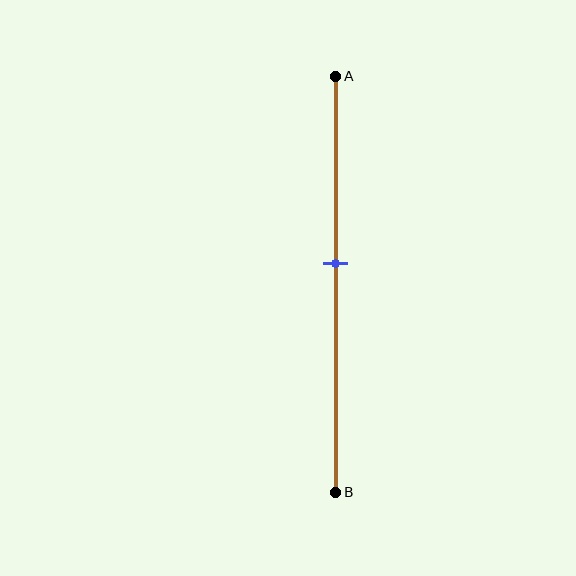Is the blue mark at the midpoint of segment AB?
No, the mark is at about 45% from A, not at the 50% midpoint.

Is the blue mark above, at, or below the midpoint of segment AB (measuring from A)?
The blue mark is above the midpoint of segment AB.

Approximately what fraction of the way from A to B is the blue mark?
The blue mark is approximately 45% of the way from A to B.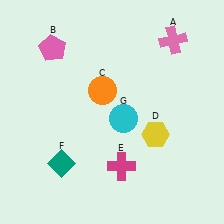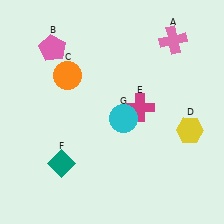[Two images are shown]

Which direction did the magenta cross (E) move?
The magenta cross (E) moved up.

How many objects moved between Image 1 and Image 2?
3 objects moved between the two images.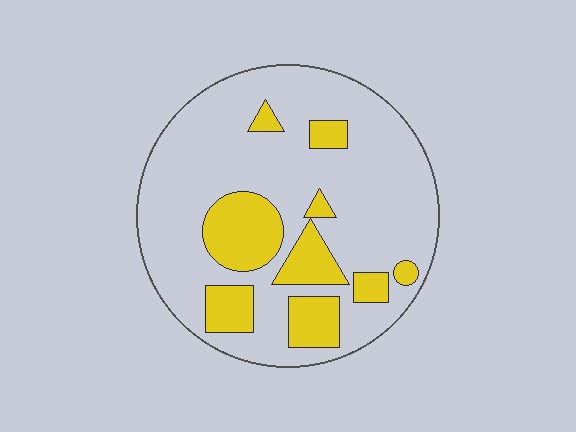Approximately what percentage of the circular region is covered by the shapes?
Approximately 25%.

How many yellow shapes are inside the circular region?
9.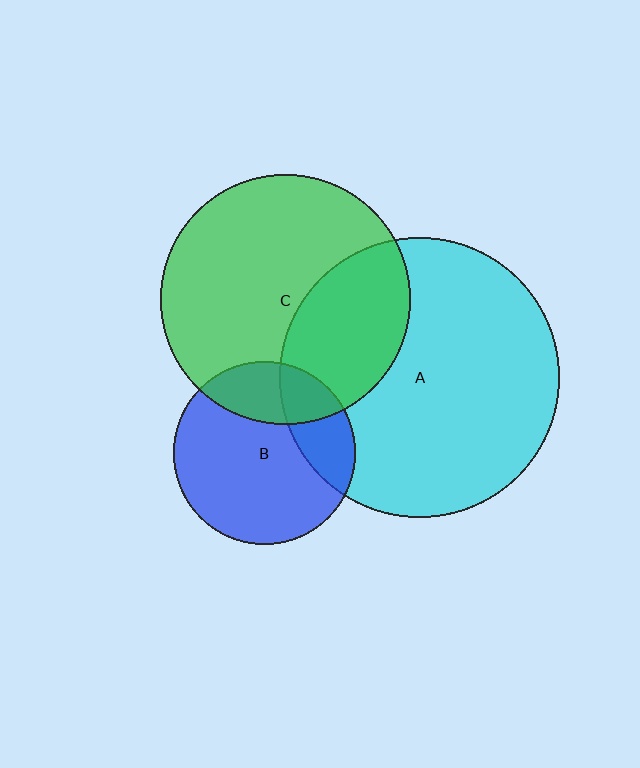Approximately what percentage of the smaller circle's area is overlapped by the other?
Approximately 35%.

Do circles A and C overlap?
Yes.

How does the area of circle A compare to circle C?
Approximately 1.2 times.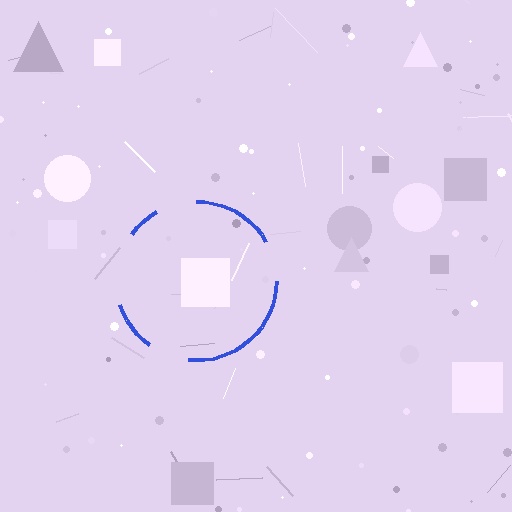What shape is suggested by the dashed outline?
The dashed outline suggests a circle.